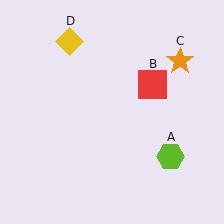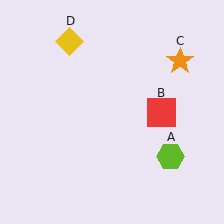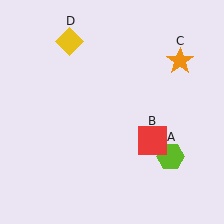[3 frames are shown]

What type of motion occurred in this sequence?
The red square (object B) rotated clockwise around the center of the scene.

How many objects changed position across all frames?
1 object changed position: red square (object B).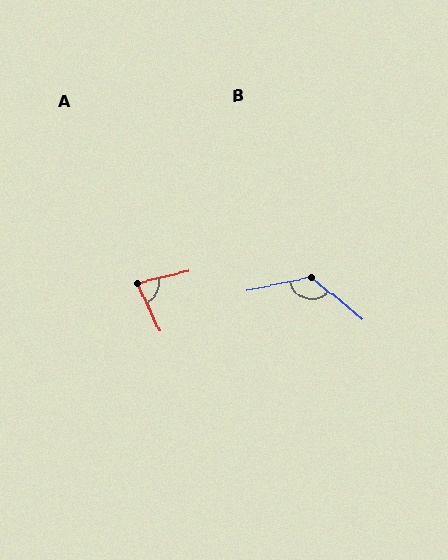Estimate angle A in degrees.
Approximately 79 degrees.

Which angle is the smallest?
A, at approximately 79 degrees.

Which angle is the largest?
B, at approximately 130 degrees.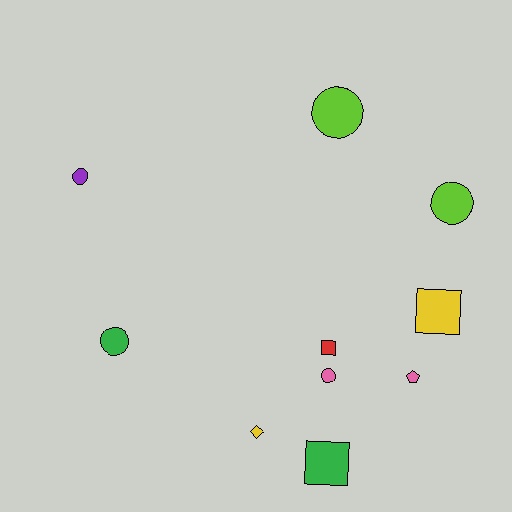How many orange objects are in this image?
There are no orange objects.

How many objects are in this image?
There are 10 objects.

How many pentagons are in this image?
There is 1 pentagon.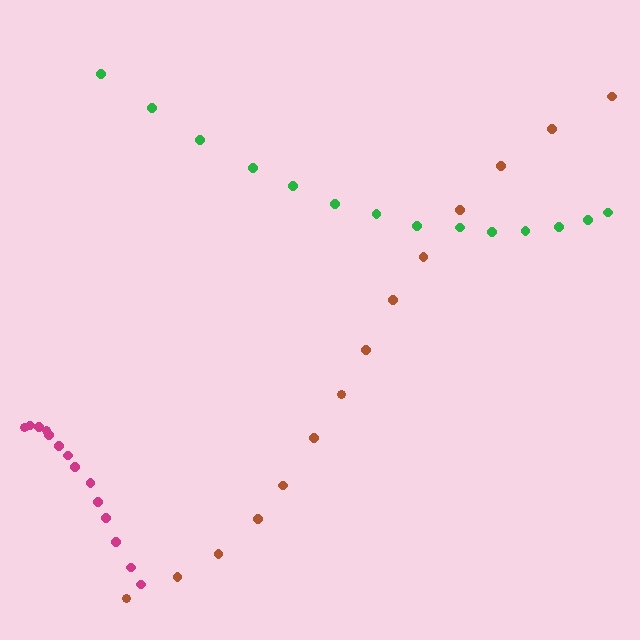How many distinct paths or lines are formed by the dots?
There are 3 distinct paths.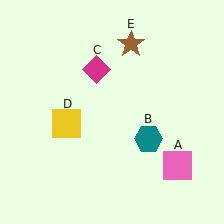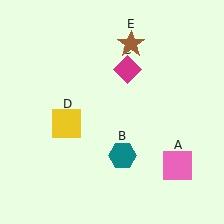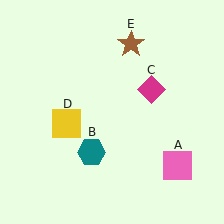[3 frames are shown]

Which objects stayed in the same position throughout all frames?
Pink square (object A) and yellow square (object D) and brown star (object E) remained stationary.